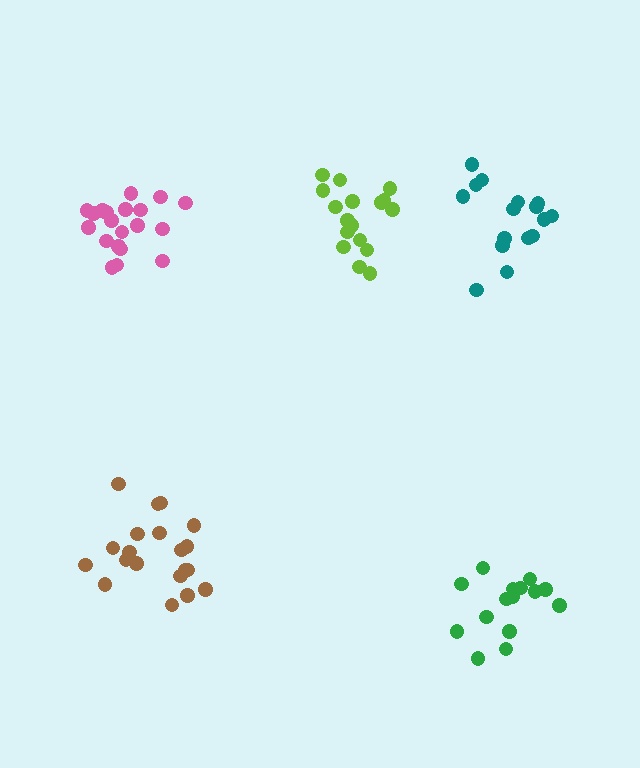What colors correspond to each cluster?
The clusters are colored: pink, lime, green, teal, brown.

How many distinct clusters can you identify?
There are 5 distinct clusters.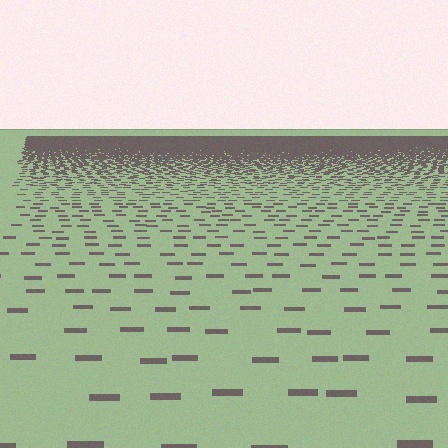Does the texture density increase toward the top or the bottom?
Density increases toward the top.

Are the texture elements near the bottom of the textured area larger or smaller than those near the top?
Larger. Near the bottom, elements are closer to the viewer and appear at a bigger on-screen size.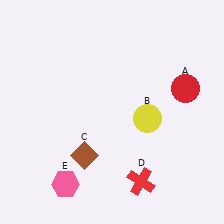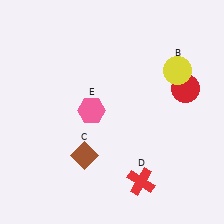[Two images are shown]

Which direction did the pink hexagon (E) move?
The pink hexagon (E) moved up.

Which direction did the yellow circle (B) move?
The yellow circle (B) moved up.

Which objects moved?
The objects that moved are: the yellow circle (B), the pink hexagon (E).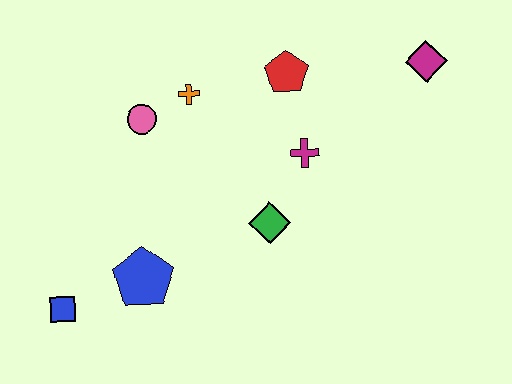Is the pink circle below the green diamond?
No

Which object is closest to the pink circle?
The orange cross is closest to the pink circle.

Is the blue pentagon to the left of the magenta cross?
Yes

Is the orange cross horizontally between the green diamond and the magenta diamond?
No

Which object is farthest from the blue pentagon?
The magenta diamond is farthest from the blue pentagon.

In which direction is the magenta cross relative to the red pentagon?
The magenta cross is below the red pentagon.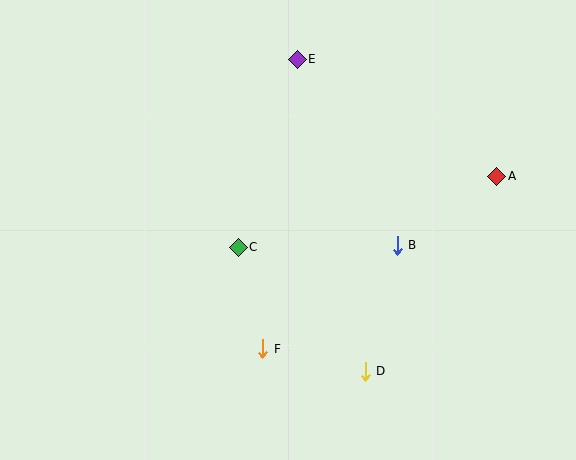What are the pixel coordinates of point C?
Point C is at (238, 247).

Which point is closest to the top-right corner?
Point A is closest to the top-right corner.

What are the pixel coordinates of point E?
Point E is at (297, 59).